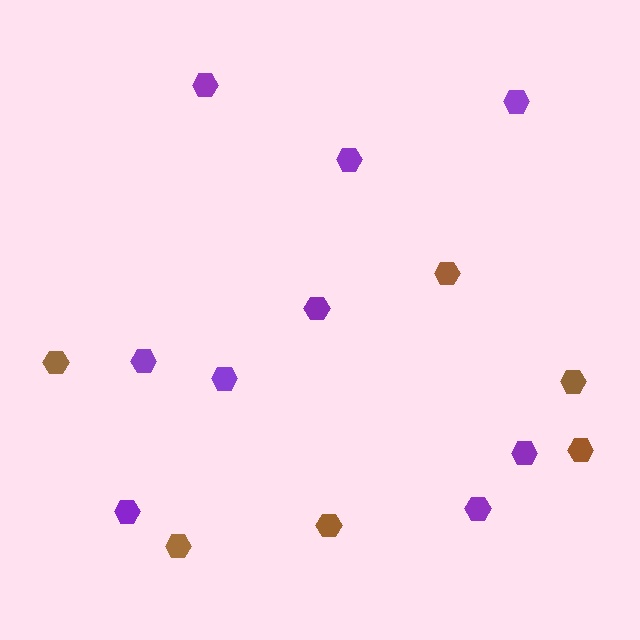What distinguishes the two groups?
There are 2 groups: one group of brown hexagons (6) and one group of purple hexagons (9).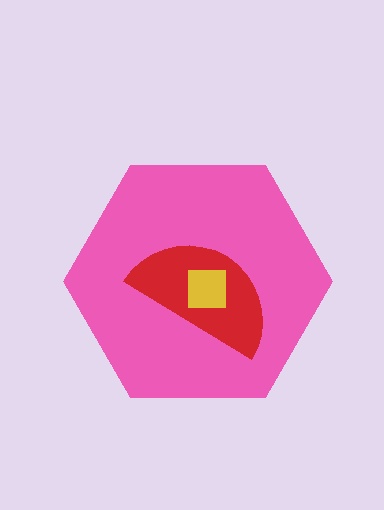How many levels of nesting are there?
3.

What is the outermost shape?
The pink hexagon.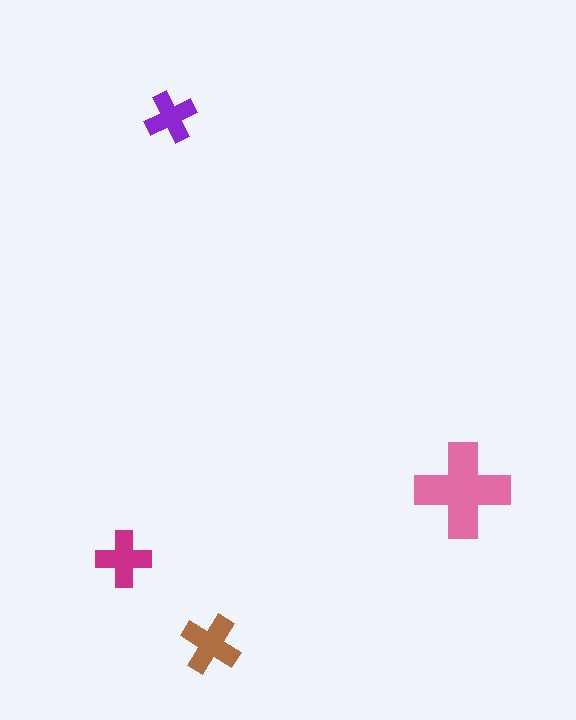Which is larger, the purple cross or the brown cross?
The brown one.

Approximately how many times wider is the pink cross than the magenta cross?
About 1.5 times wider.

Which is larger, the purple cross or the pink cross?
The pink one.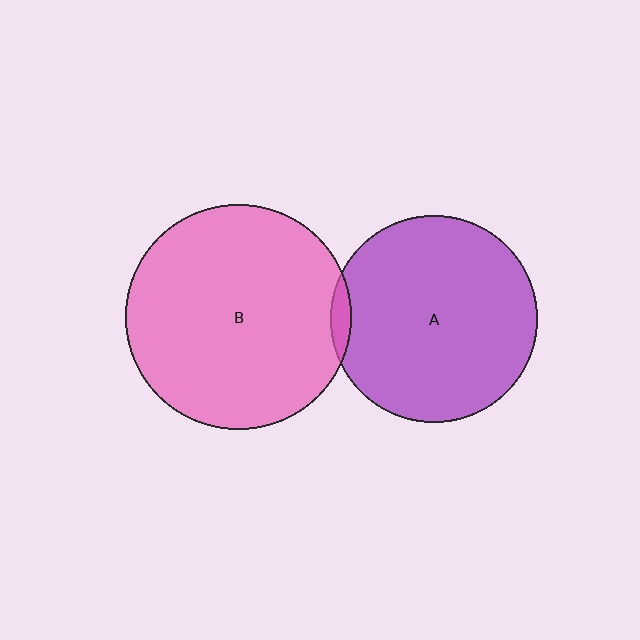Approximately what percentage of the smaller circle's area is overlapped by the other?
Approximately 5%.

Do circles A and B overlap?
Yes.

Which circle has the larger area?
Circle B (pink).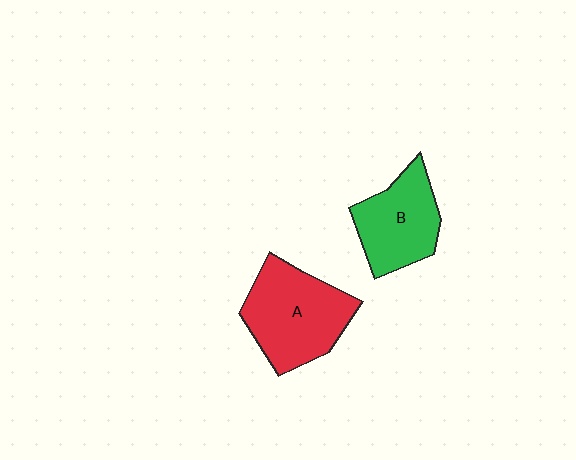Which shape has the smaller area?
Shape B (green).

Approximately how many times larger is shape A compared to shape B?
Approximately 1.3 times.